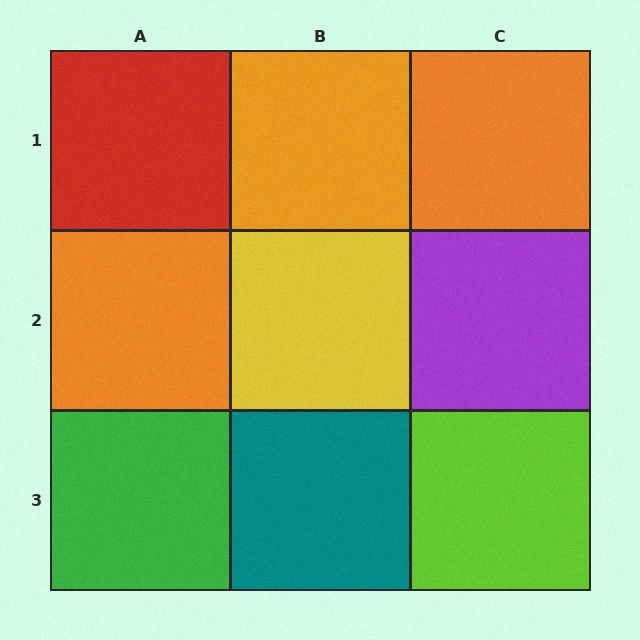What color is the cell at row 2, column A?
Orange.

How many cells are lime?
1 cell is lime.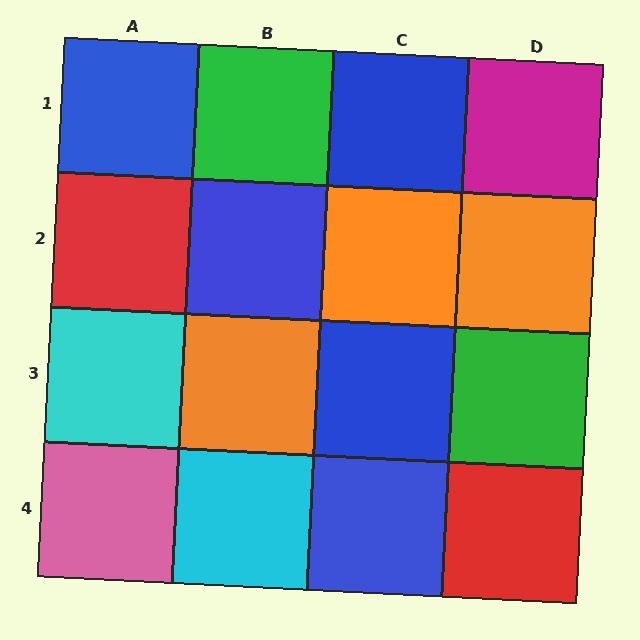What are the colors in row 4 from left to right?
Pink, cyan, blue, red.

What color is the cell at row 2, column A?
Red.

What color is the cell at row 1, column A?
Blue.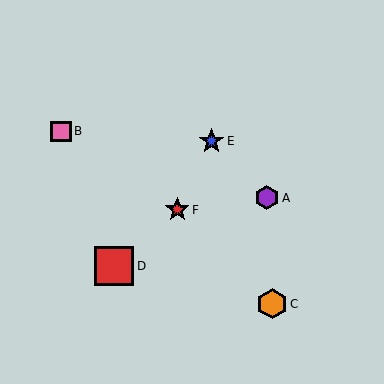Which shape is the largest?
The red square (labeled D) is the largest.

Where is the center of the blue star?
The center of the blue star is at (211, 141).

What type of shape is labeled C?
Shape C is an orange hexagon.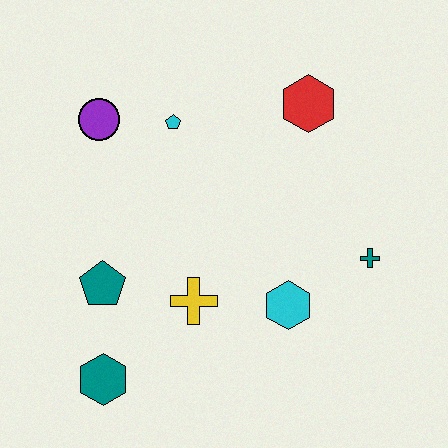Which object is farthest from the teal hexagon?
The red hexagon is farthest from the teal hexagon.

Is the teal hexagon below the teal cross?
Yes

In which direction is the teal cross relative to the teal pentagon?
The teal cross is to the right of the teal pentagon.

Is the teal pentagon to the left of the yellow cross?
Yes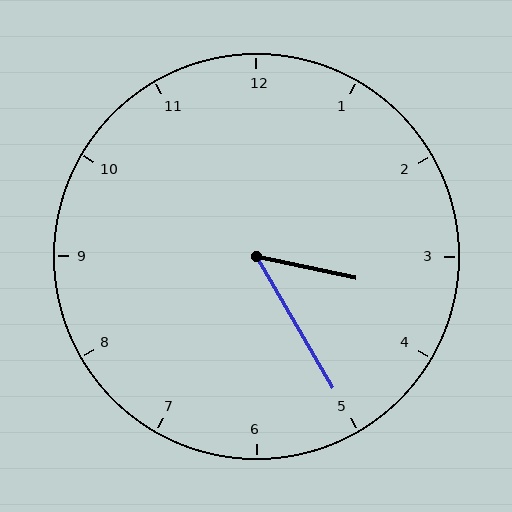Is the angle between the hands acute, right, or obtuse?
It is acute.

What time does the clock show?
3:25.